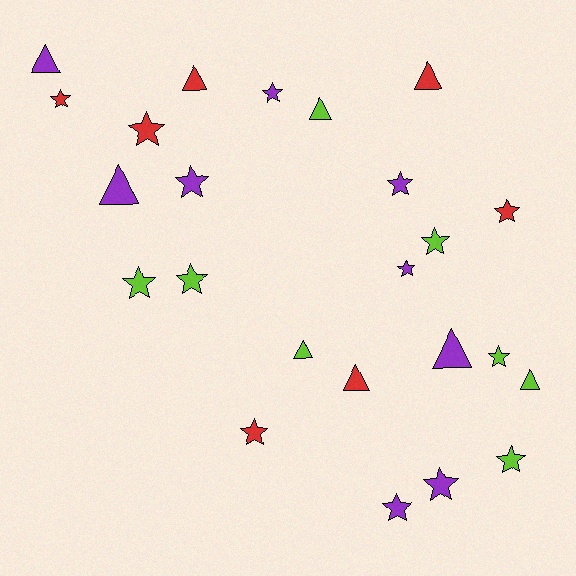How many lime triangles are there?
There are 3 lime triangles.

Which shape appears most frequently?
Star, with 15 objects.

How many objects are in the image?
There are 24 objects.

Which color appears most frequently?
Purple, with 9 objects.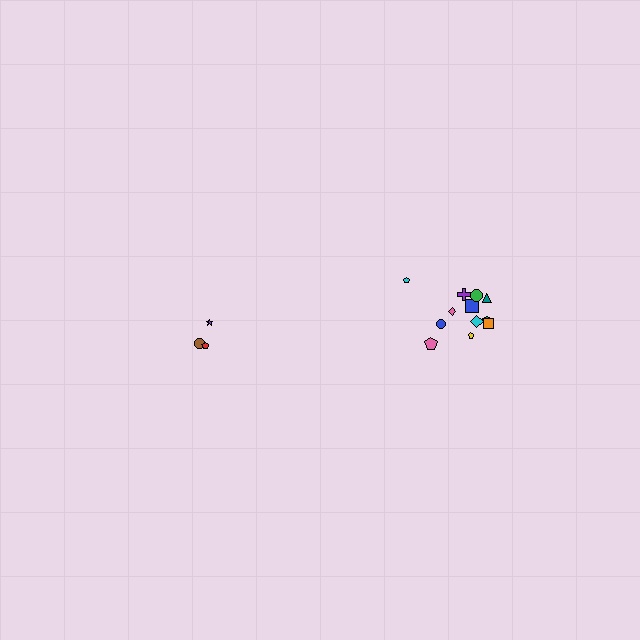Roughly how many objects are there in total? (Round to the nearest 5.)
Roughly 15 objects in total.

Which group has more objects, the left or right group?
The right group.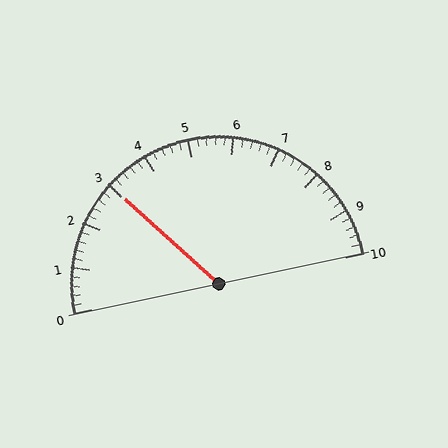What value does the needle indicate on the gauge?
The needle indicates approximately 3.0.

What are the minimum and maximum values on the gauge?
The gauge ranges from 0 to 10.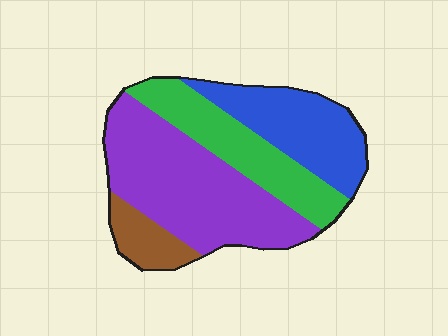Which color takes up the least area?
Brown, at roughly 10%.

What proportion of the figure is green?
Green covers about 25% of the figure.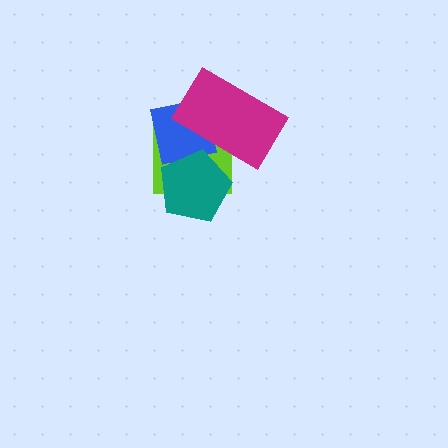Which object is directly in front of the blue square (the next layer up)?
The magenta rectangle is directly in front of the blue square.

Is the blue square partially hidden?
Yes, it is partially covered by another shape.